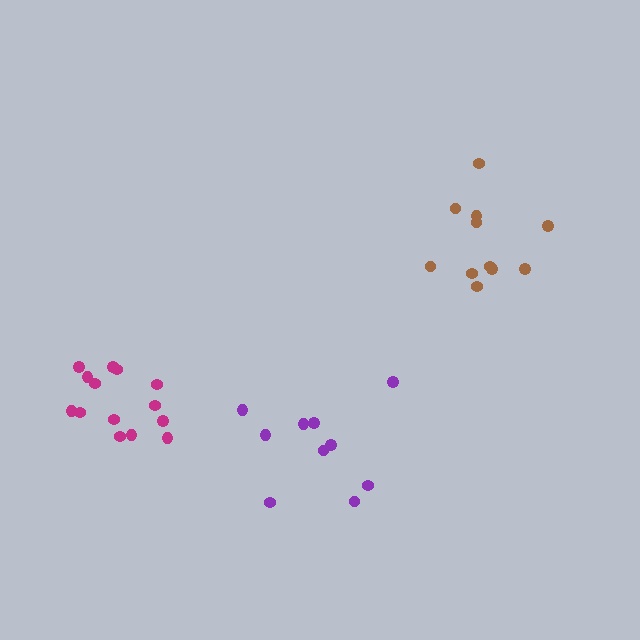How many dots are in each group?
Group 1: 11 dots, Group 2: 10 dots, Group 3: 14 dots (35 total).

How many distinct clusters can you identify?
There are 3 distinct clusters.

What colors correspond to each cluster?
The clusters are colored: brown, purple, magenta.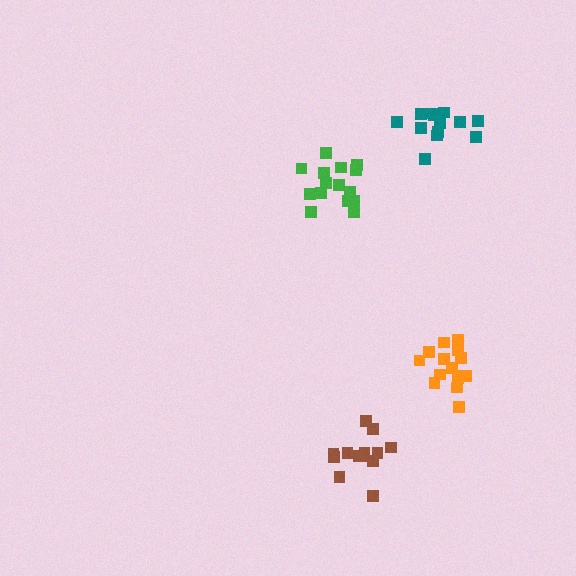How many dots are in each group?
Group 1: 15 dots, Group 2: 14 dots, Group 3: 15 dots, Group 4: 13 dots (57 total).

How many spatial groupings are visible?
There are 4 spatial groupings.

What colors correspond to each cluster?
The clusters are colored: orange, teal, green, brown.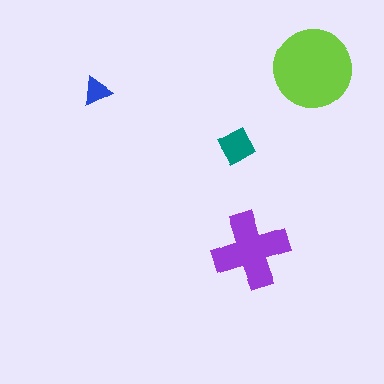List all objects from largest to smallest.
The lime circle, the purple cross, the teal diamond, the blue triangle.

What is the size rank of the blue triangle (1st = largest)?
4th.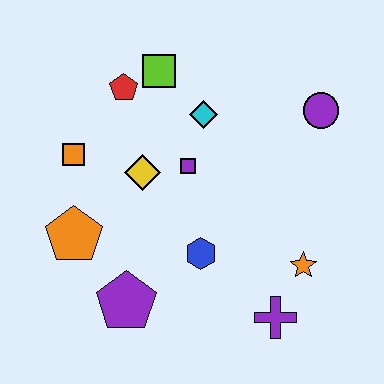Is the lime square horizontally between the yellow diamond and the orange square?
No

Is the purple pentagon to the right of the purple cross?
No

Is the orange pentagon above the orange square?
No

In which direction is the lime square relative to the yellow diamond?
The lime square is above the yellow diamond.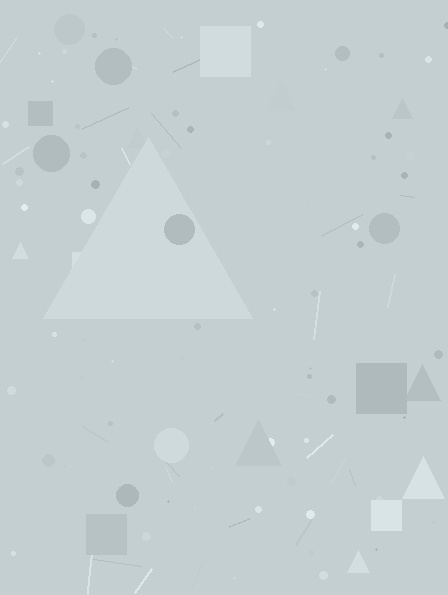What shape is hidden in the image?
A triangle is hidden in the image.